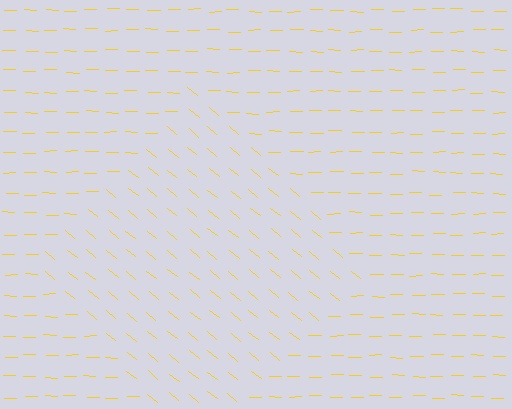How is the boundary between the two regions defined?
The boundary is defined purely by a change in line orientation (approximately 39 degrees difference). All lines are the same color and thickness.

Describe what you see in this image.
The image is filled with small yellow line segments. A diamond region in the image has lines oriented differently from the surrounding lines, creating a visible texture boundary.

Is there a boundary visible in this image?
Yes, there is a texture boundary formed by a change in line orientation.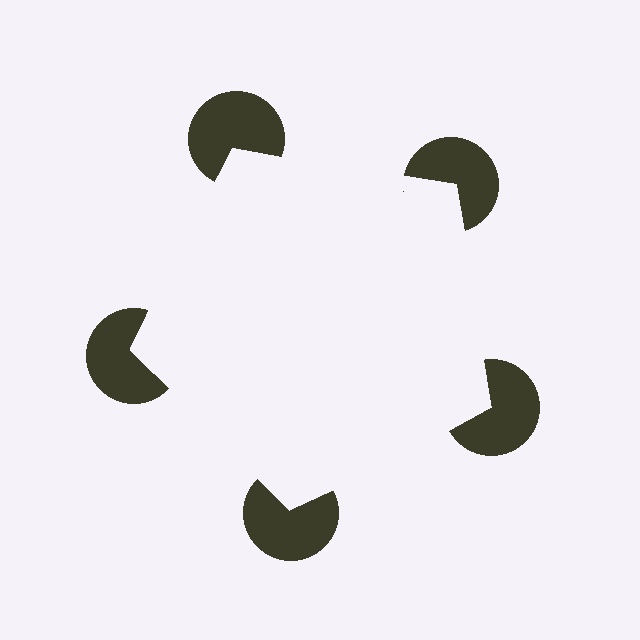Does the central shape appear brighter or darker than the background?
It typically appears slightly brighter than the background, even though no actual brightness change is drawn.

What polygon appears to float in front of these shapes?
An illusory pentagon — its edges are inferred from the aligned wedge cuts in the pac-man discs, not physically drawn.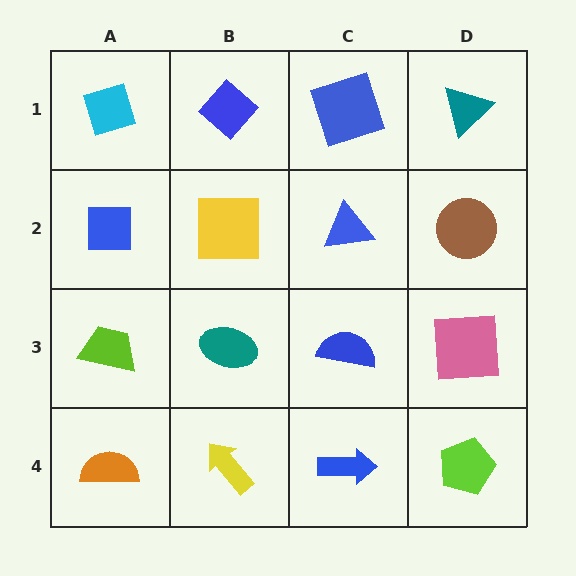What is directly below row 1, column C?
A blue triangle.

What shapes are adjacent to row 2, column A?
A cyan diamond (row 1, column A), a lime trapezoid (row 3, column A), a yellow square (row 2, column B).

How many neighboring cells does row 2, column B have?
4.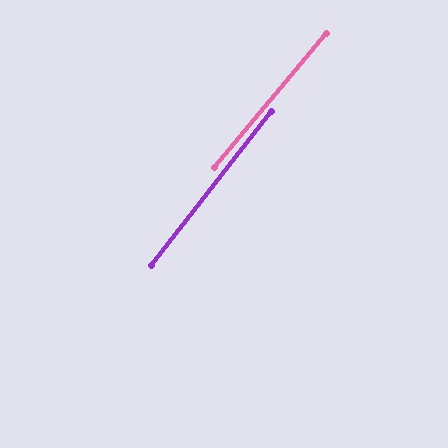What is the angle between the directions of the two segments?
Approximately 2 degrees.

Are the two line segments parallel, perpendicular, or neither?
Parallel — their directions differ by only 1.7°.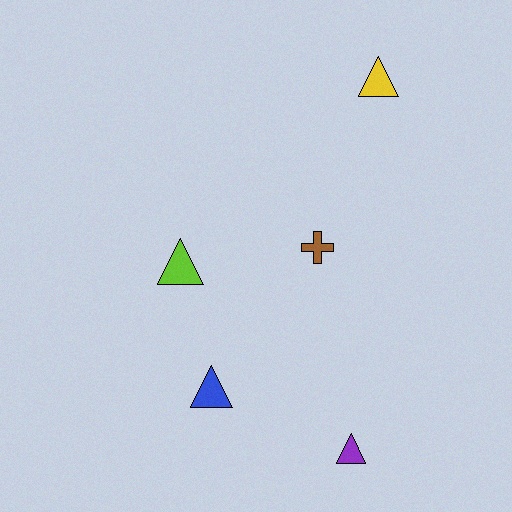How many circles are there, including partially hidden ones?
There are no circles.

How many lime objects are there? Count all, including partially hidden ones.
There is 1 lime object.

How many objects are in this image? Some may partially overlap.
There are 5 objects.